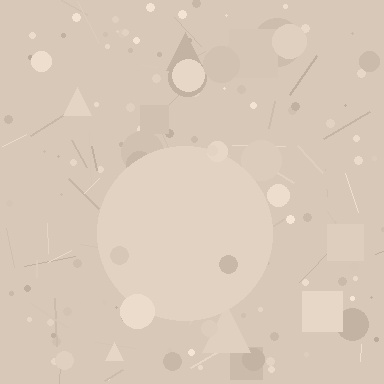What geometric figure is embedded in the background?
A circle is embedded in the background.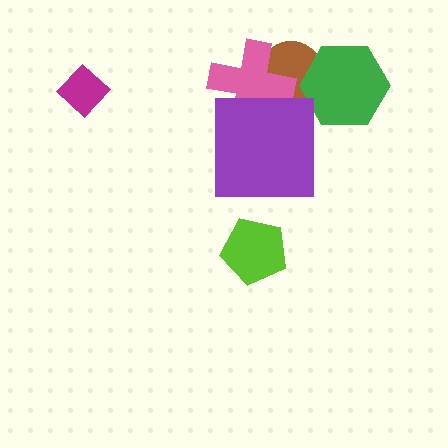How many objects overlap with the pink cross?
2 objects overlap with the pink cross.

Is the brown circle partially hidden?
Yes, it is partially covered by another shape.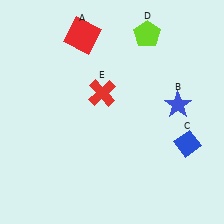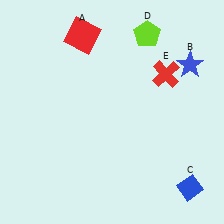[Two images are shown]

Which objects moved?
The objects that moved are: the blue star (B), the blue diamond (C), the red cross (E).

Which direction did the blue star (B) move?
The blue star (B) moved up.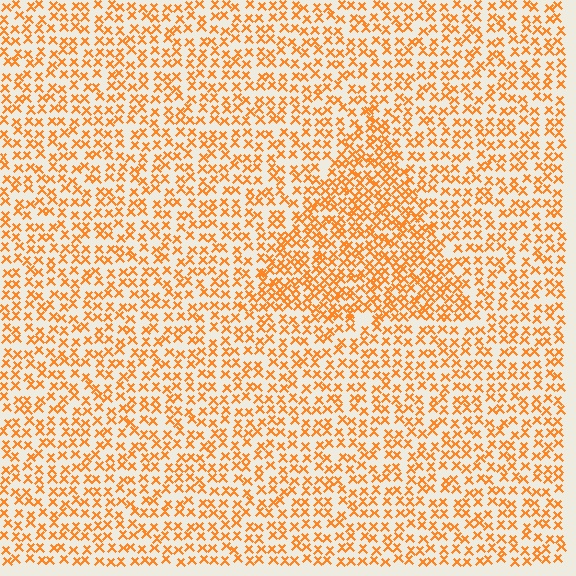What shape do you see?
I see a triangle.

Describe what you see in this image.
The image contains small orange elements arranged at two different densities. A triangle-shaped region is visible where the elements are more densely packed than the surrounding area.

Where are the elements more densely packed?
The elements are more densely packed inside the triangle boundary.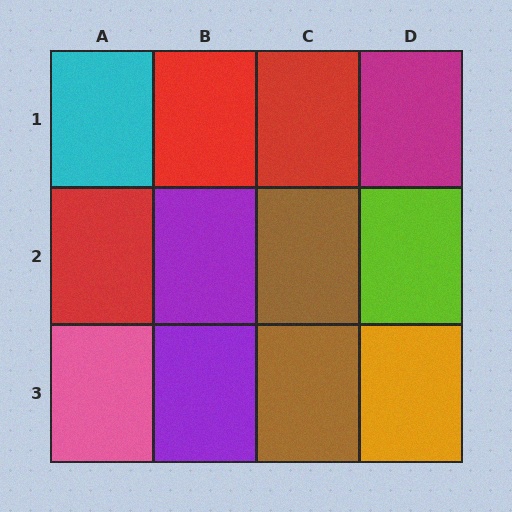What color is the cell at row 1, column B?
Red.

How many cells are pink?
1 cell is pink.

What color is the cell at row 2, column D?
Lime.